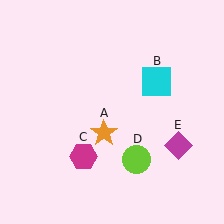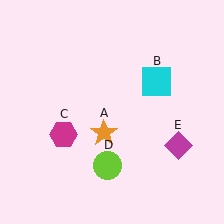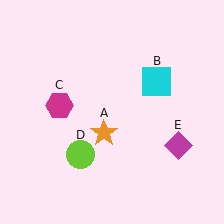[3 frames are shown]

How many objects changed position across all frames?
2 objects changed position: magenta hexagon (object C), lime circle (object D).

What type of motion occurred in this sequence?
The magenta hexagon (object C), lime circle (object D) rotated clockwise around the center of the scene.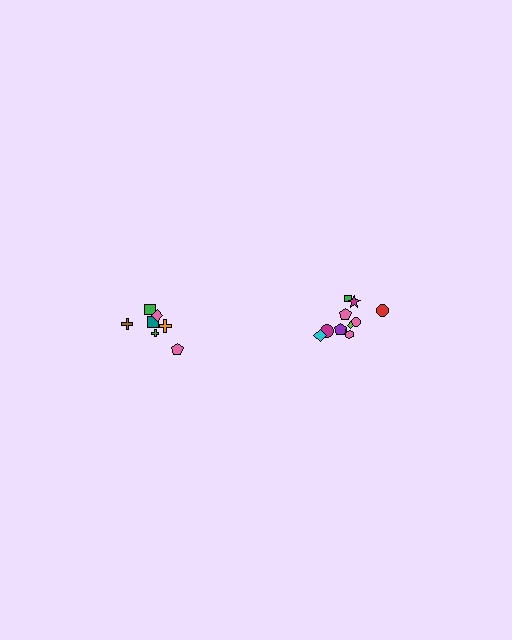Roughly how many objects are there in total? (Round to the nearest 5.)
Roughly 20 objects in total.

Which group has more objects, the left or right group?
The right group.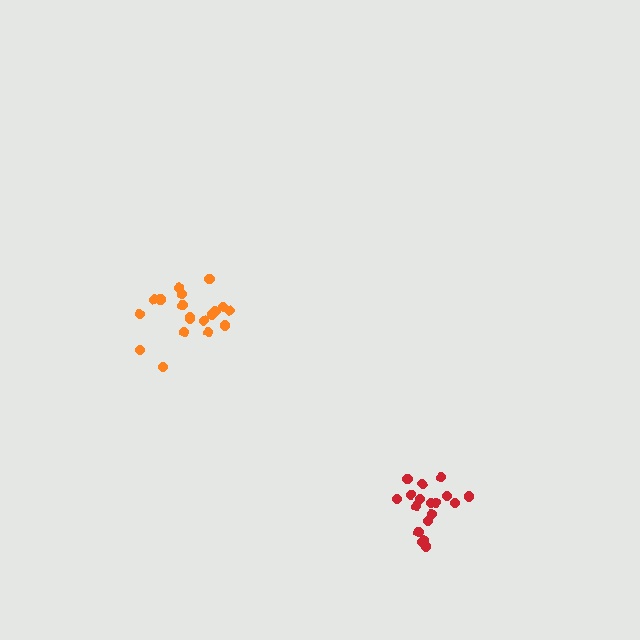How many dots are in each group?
Group 1: 18 dots, Group 2: 19 dots (37 total).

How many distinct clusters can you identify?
There are 2 distinct clusters.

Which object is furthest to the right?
The red cluster is rightmost.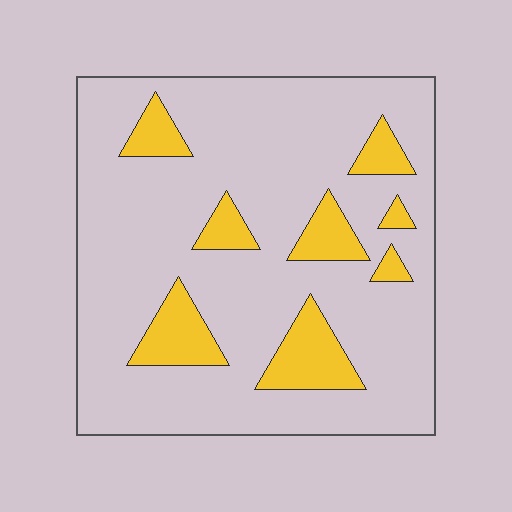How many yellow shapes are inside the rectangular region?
8.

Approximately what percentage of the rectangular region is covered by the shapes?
Approximately 15%.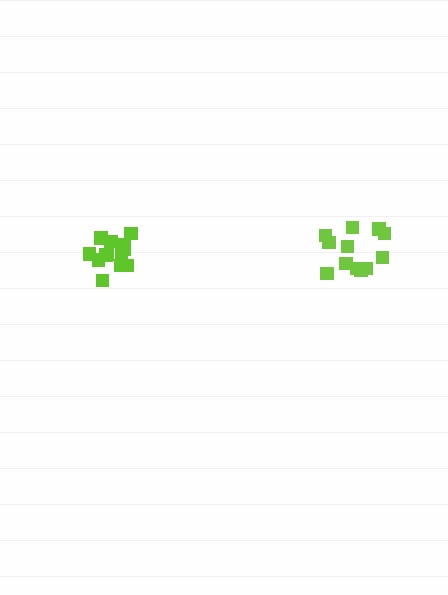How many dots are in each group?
Group 1: 12 dots, Group 2: 13 dots (25 total).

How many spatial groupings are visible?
There are 2 spatial groupings.